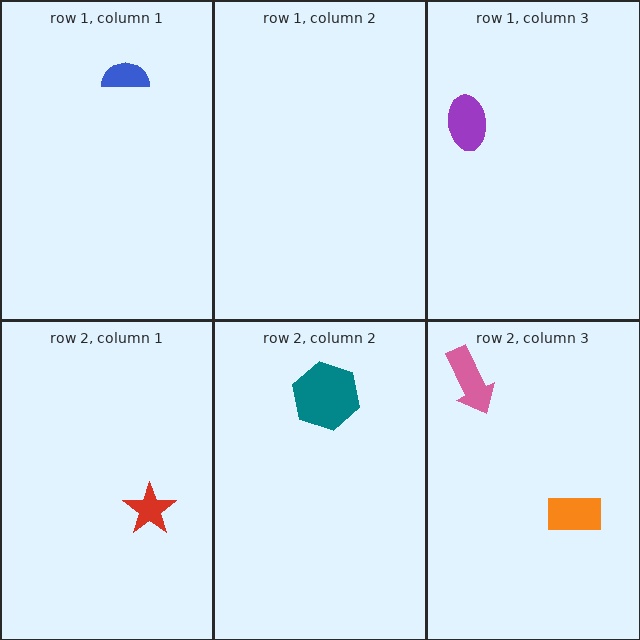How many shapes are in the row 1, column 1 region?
1.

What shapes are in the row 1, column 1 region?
The blue semicircle.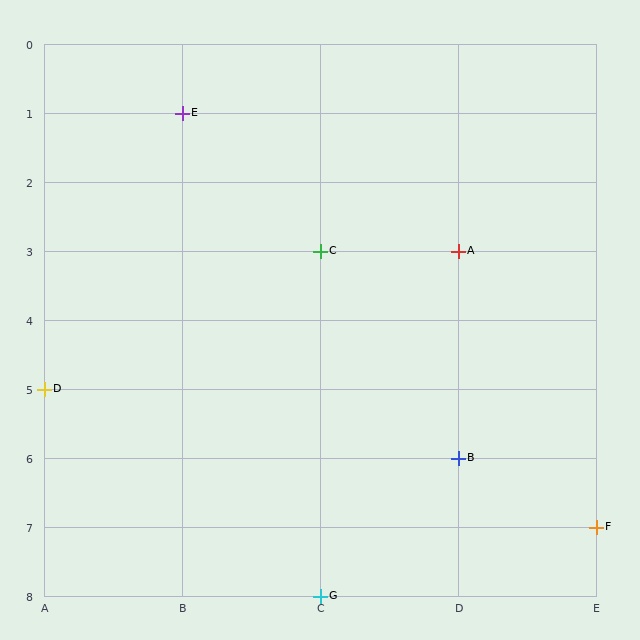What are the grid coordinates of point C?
Point C is at grid coordinates (C, 3).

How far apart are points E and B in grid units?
Points E and B are 2 columns and 5 rows apart (about 5.4 grid units diagonally).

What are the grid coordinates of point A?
Point A is at grid coordinates (D, 3).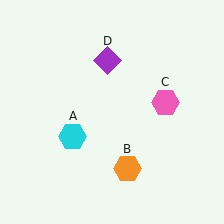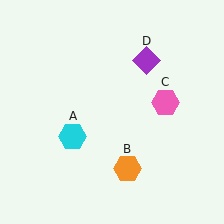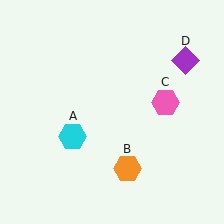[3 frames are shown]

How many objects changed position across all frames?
1 object changed position: purple diamond (object D).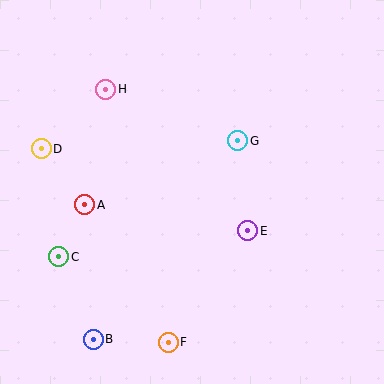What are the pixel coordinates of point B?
Point B is at (93, 339).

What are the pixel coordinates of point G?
Point G is at (238, 141).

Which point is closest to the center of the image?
Point E at (248, 231) is closest to the center.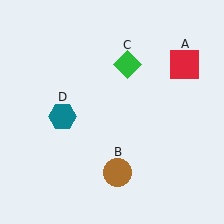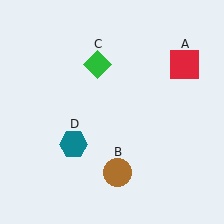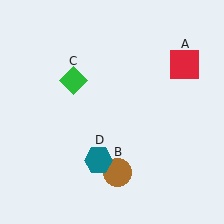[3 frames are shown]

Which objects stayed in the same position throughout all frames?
Red square (object A) and brown circle (object B) remained stationary.